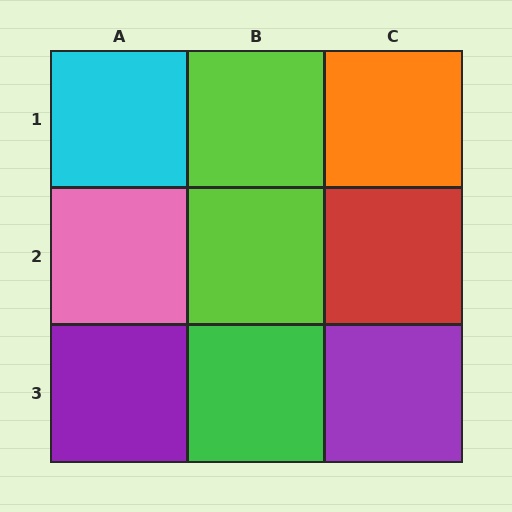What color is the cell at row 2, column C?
Red.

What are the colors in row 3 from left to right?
Purple, green, purple.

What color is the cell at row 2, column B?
Lime.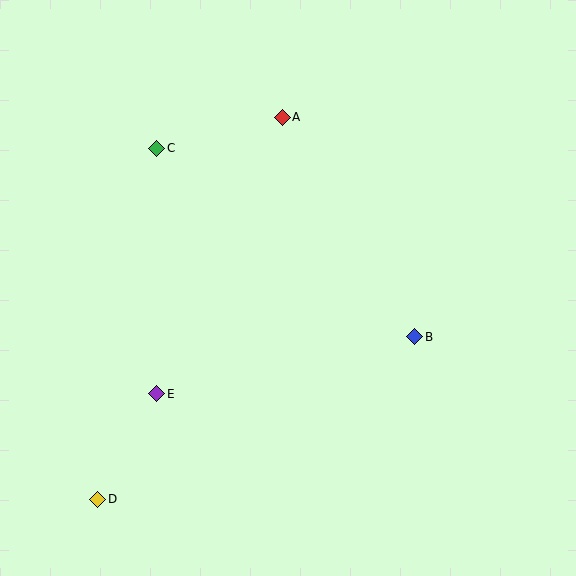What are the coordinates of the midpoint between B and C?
The midpoint between B and C is at (286, 242).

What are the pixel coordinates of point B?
Point B is at (415, 337).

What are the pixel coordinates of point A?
Point A is at (282, 117).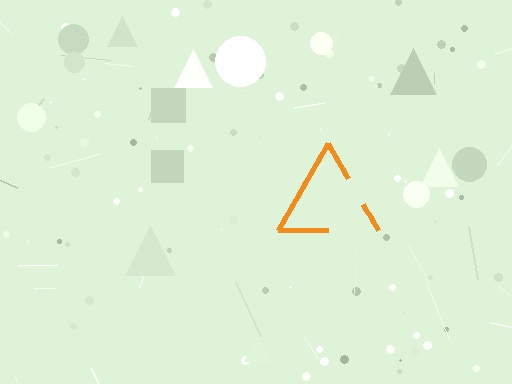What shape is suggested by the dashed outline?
The dashed outline suggests a triangle.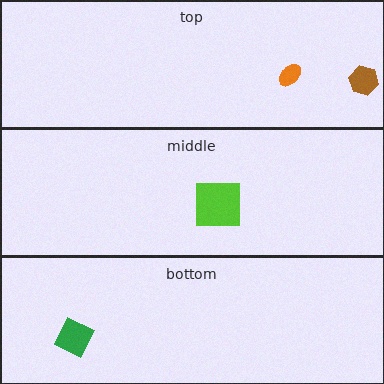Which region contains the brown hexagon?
The top region.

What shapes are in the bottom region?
The green diamond.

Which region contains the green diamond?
The bottom region.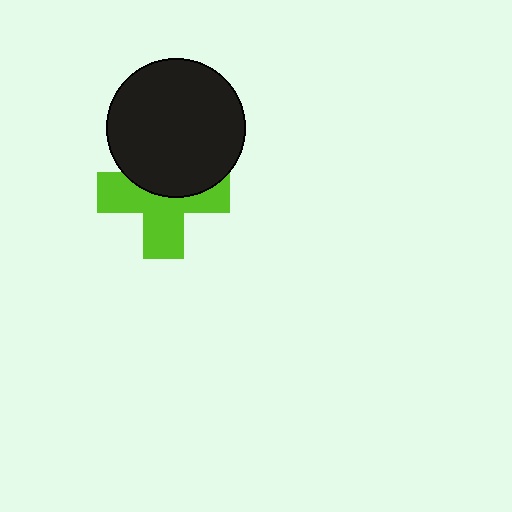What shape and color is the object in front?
The object in front is a black circle.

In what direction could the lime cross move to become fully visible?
The lime cross could move down. That would shift it out from behind the black circle entirely.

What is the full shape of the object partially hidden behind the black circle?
The partially hidden object is a lime cross.